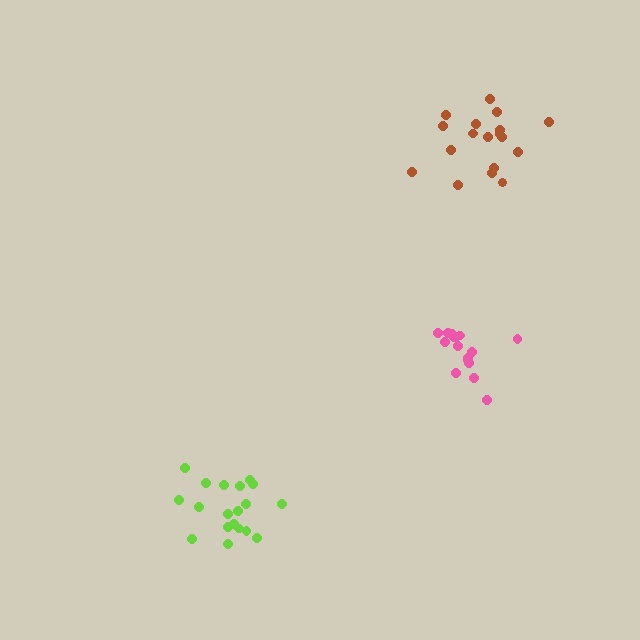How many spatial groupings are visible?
There are 3 spatial groupings.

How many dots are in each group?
Group 1: 16 dots, Group 2: 18 dots, Group 3: 19 dots (53 total).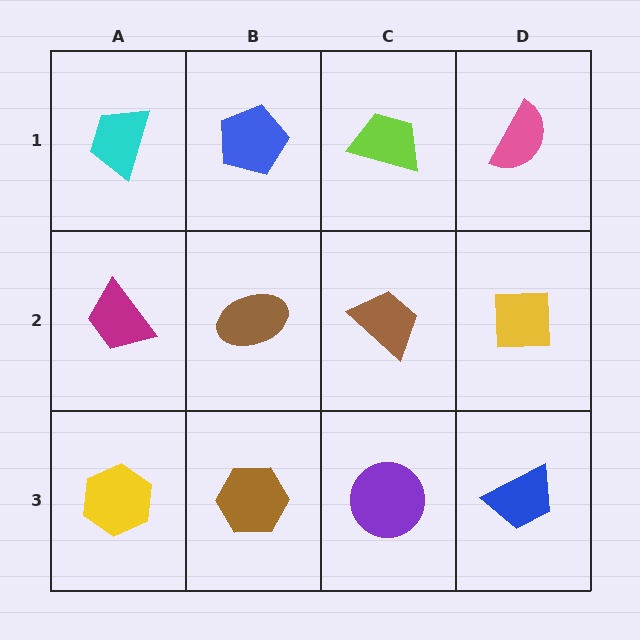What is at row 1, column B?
A blue pentagon.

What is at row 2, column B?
A brown ellipse.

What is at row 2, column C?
A brown trapezoid.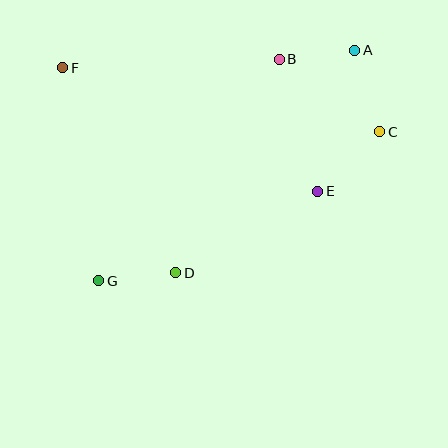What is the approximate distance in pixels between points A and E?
The distance between A and E is approximately 146 pixels.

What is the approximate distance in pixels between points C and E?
The distance between C and E is approximately 86 pixels.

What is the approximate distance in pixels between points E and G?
The distance between E and G is approximately 236 pixels.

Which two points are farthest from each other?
Points A and G are farthest from each other.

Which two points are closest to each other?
Points A and B are closest to each other.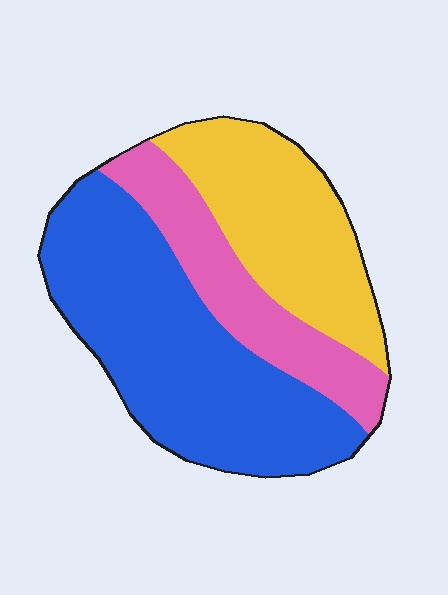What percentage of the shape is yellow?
Yellow covers about 30% of the shape.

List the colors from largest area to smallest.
From largest to smallest: blue, yellow, pink.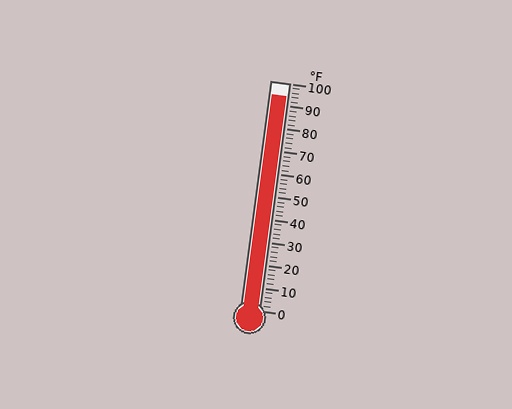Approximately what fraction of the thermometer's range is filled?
The thermometer is filled to approximately 95% of its range.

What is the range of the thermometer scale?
The thermometer scale ranges from 0°F to 100°F.